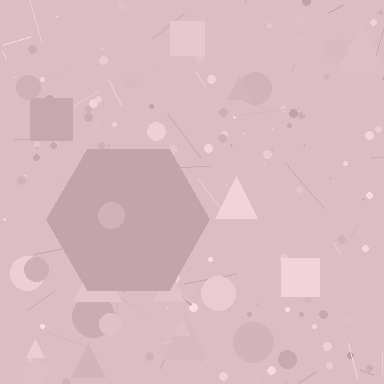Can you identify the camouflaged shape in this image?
The camouflaged shape is a hexagon.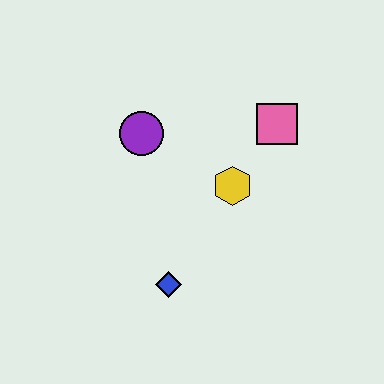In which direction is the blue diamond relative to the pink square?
The blue diamond is below the pink square.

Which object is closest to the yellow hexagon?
The pink square is closest to the yellow hexagon.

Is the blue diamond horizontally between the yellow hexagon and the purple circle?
Yes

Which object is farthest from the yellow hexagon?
The blue diamond is farthest from the yellow hexagon.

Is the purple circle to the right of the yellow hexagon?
No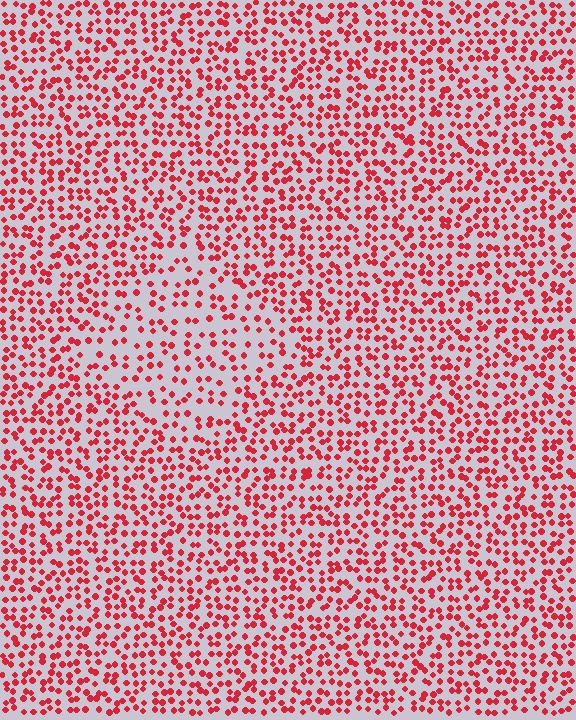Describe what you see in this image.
The image contains small red elements arranged at two different densities. A diamond-shaped region is visible where the elements are less densely packed than the surrounding area.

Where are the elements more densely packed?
The elements are more densely packed outside the diamond boundary.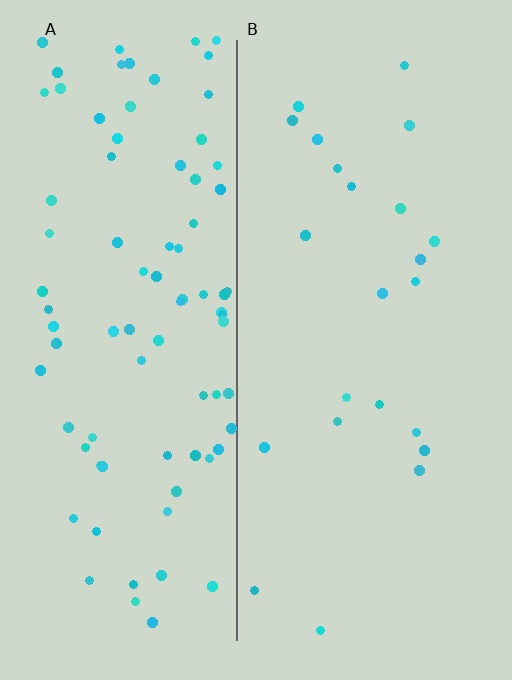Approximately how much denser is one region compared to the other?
Approximately 3.8× — region A over region B.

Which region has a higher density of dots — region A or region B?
A (the left).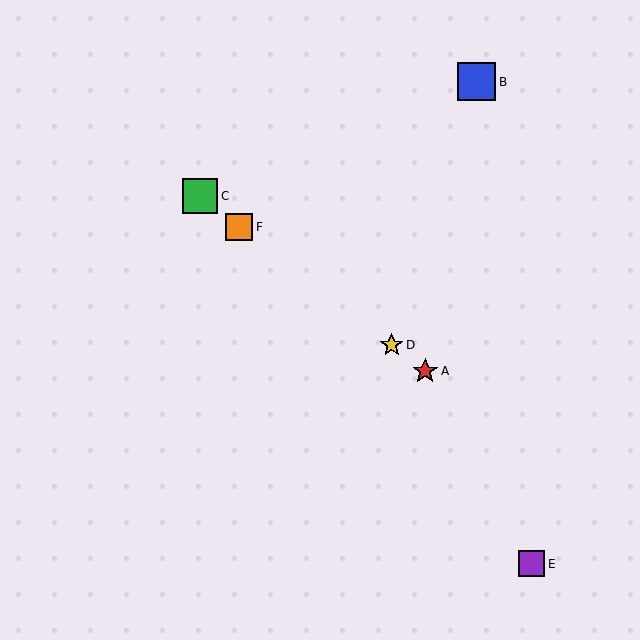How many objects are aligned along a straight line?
4 objects (A, C, D, F) are aligned along a straight line.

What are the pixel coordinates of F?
Object F is at (239, 227).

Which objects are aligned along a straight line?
Objects A, C, D, F are aligned along a straight line.